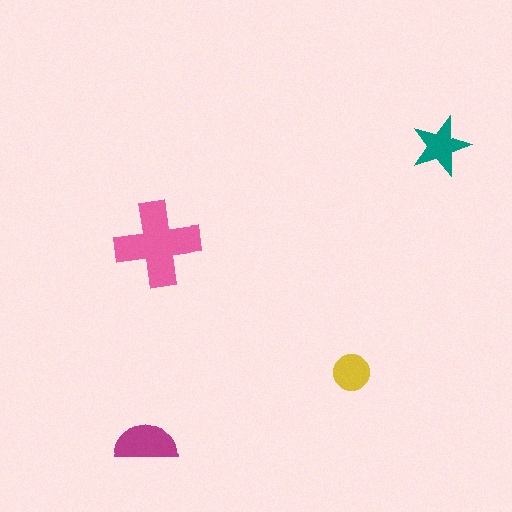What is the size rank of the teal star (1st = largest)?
3rd.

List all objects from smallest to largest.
The yellow circle, the teal star, the magenta semicircle, the pink cross.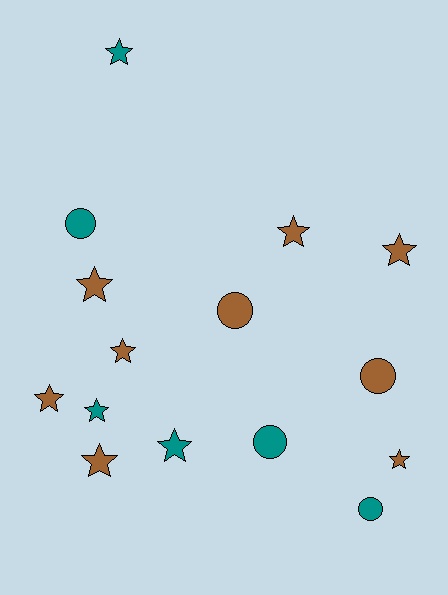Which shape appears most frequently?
Star, with 10 objects.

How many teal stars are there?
There are 3 teal stars.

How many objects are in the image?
There are 15 objects.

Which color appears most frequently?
Brown, with 9 objects.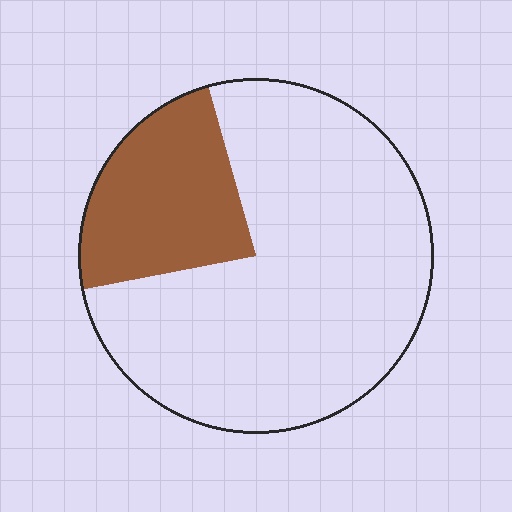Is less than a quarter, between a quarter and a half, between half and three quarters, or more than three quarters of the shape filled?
Less than a quarter.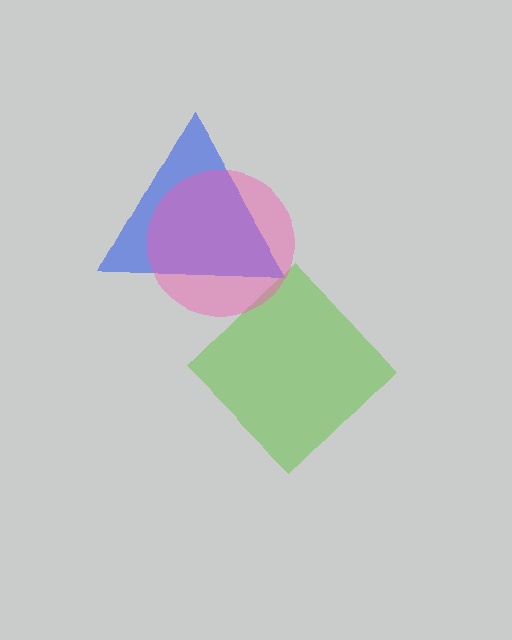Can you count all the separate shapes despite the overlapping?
Yes, there are 3 separate shapes.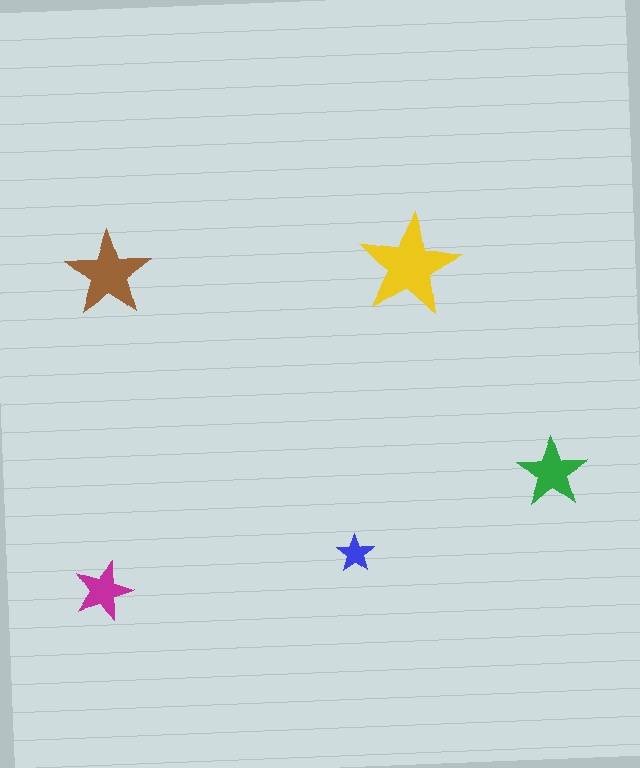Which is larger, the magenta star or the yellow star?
The yellow one.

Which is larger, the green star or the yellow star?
The yellow one.